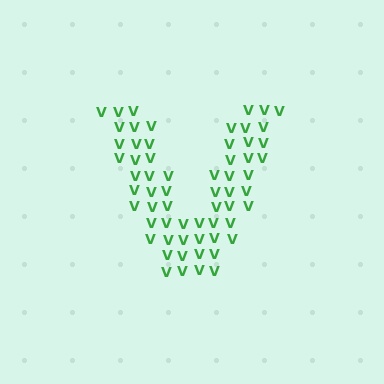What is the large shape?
The large shape is the letter V.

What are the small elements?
The small elements are letter V's.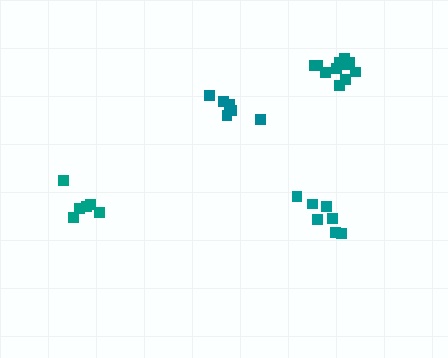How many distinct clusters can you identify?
There are 4 distinct clusters.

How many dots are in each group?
Group 1: 6 dots, Group 2: 7 dots, Group 3: 11 dots, Group 4: 6 dots (30 total).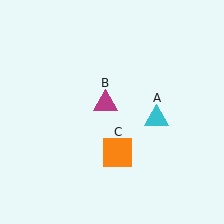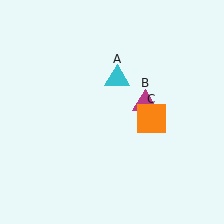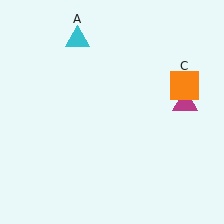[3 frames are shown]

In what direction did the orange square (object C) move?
The orange square (object C) moved up and to the right.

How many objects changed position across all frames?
3 objects changed position: cyan triangle (object A), magenta triangle (object B), orange square (object C).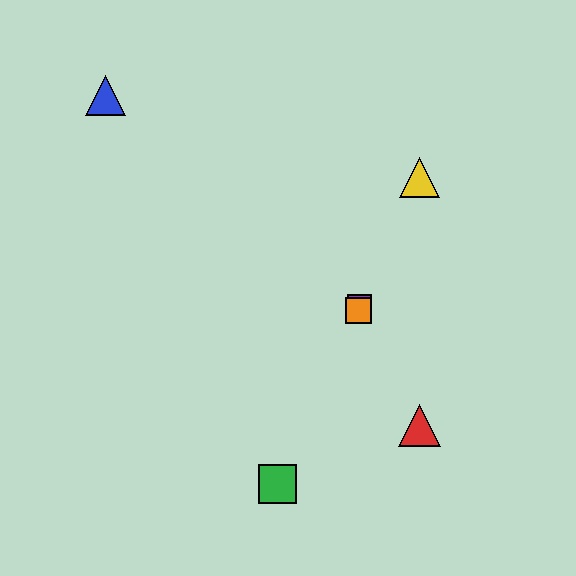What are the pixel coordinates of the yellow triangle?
The yellow triangle is at (420, 178).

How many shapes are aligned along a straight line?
4 shapes (the green square, the yellow triangle, the purple square, the orange square) are aligned along a straight line.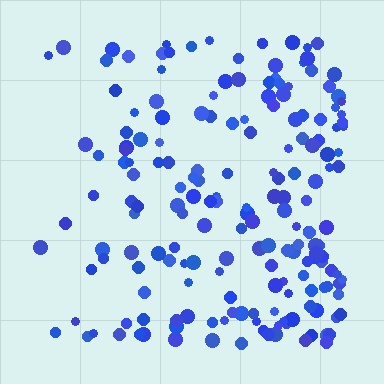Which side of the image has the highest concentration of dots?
The right.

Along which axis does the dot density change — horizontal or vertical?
Horizontal.